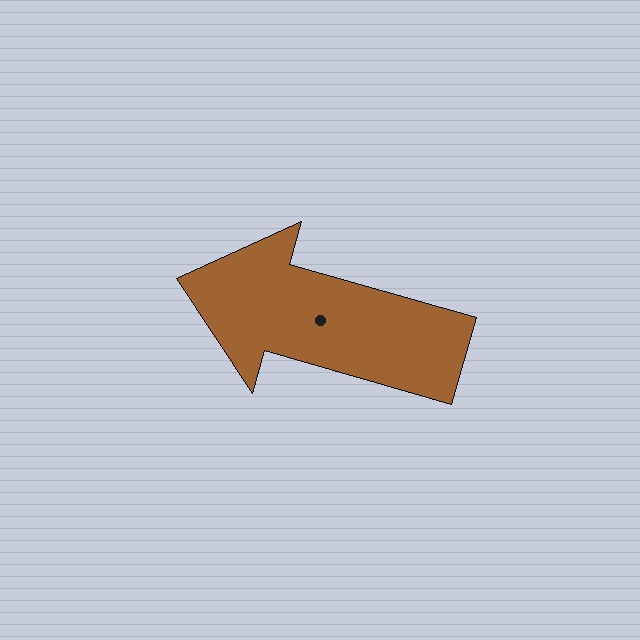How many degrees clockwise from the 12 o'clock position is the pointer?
Approximately 286 degrees.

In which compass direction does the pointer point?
West.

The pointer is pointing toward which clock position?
Roughly 10 o'clock.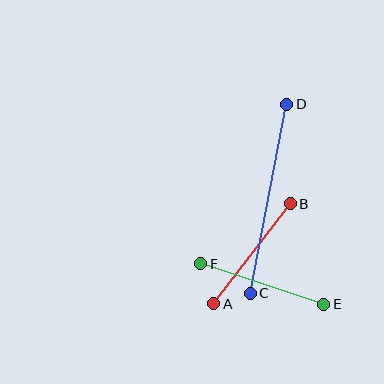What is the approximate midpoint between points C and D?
The midpoint is at approximately (268, 199) pixels.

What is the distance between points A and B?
The distance is approximately 126 pixels.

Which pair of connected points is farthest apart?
Points C and D are farthest apart.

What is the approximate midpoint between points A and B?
The midpoint is at approximately (252, 254) pixels.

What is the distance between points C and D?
The distance is approximately 192 pixels.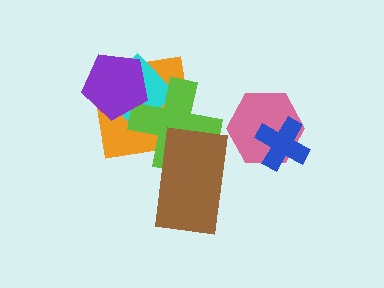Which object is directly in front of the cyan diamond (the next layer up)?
The lime cross is directly in front of the cyan diamond.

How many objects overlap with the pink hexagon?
1 object overlaps with the pink hexagon.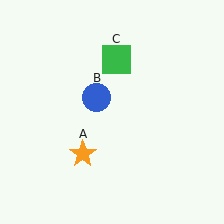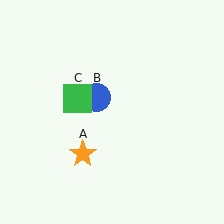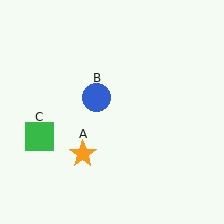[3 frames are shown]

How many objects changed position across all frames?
1 object changed position: green square (object C).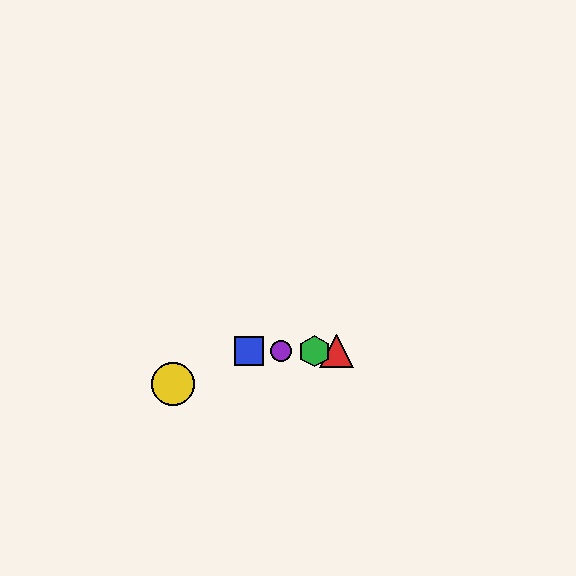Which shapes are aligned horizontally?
The red triangle, the blue square, the green hexagon, the purple circle are aligned horizontally.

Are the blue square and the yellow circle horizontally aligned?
No, the blue square is at y≈351 and the yellow circle is at y≈384.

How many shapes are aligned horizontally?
4 shapes (the red triangle, the blue square, the green hexagon, the purple circle) are aligned horizontally.